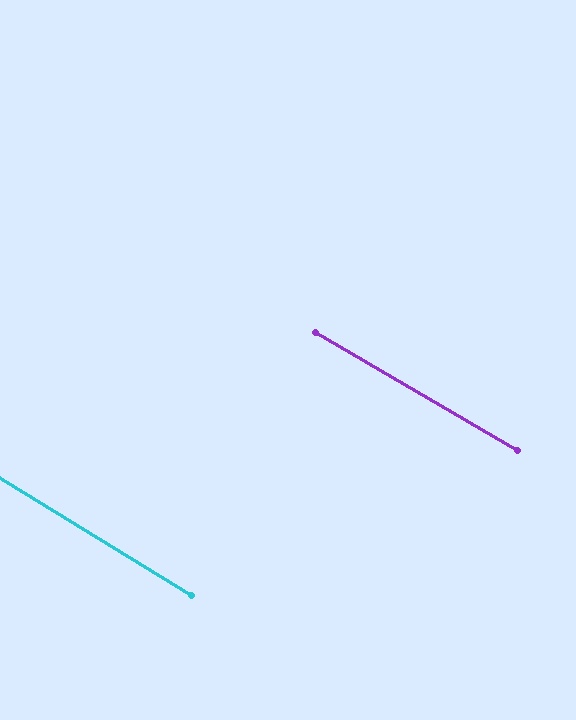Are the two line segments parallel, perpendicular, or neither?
Parallel — their directions differ by only 1.2°.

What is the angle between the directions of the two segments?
Approximately 1 degree.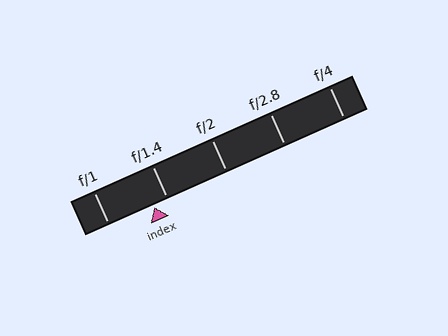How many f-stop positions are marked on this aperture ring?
There are 5 f-stop positions marked.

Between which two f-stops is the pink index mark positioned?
The index mark is between f/1 and f/1.4.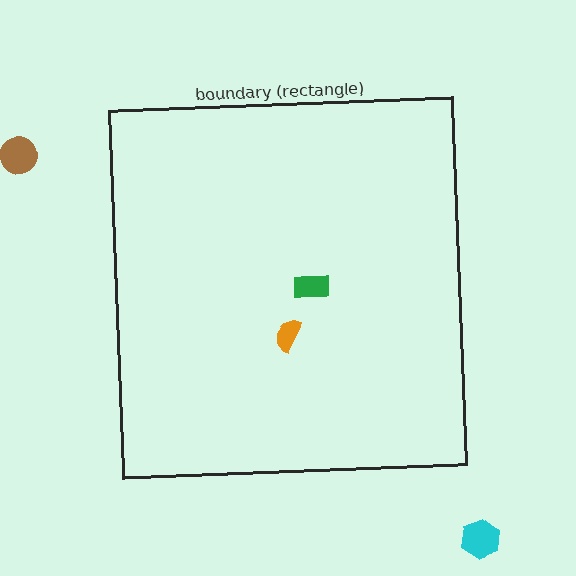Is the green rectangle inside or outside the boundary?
Inside.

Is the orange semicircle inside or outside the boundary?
Inside.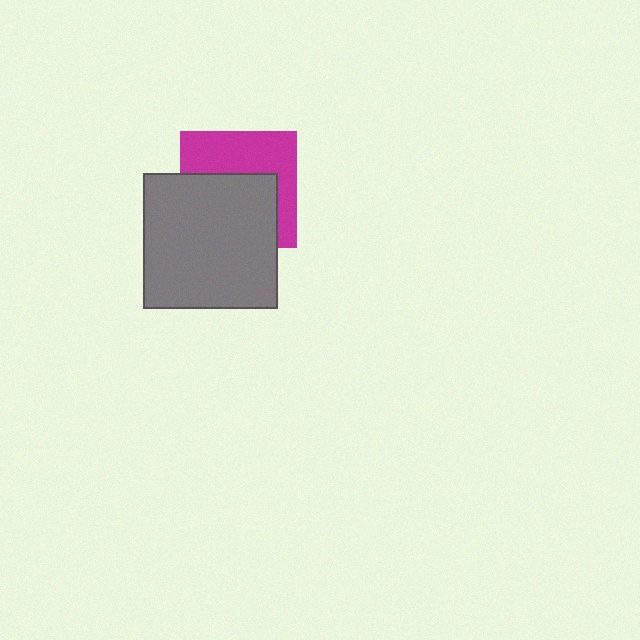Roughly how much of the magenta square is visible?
About half of it is visible (roughly 47%).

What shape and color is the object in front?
The object in front is a gray square.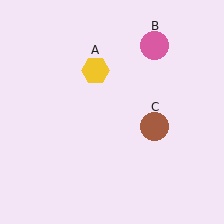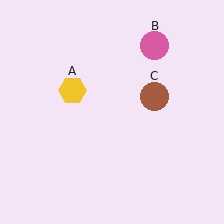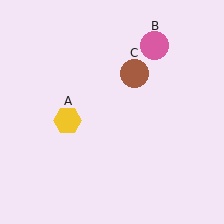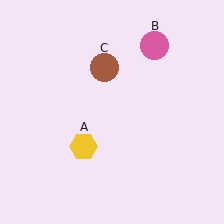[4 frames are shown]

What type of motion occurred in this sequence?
The yellow hexagon (object A), brown circle (object C) rotated counterclockwise around the center of the scene.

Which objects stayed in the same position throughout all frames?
Pink circle (object B) remained stationary.